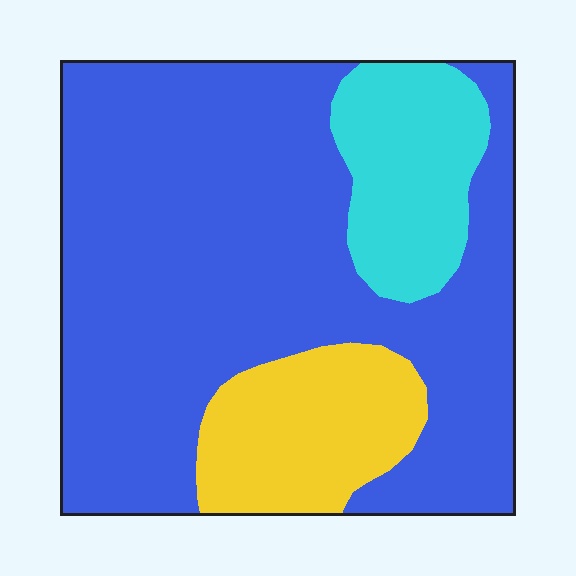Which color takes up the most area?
Blue, at roughly 70%.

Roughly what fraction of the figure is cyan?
Cyan takes up less than a sixth of the figure.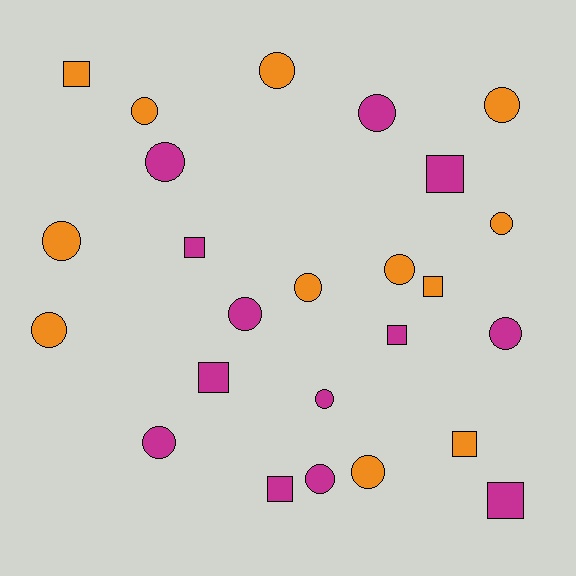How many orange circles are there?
There are 9 orange circles.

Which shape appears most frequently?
Circle, with 16 objects.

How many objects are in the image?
There are 25 objects.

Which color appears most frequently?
Magenta, with 13 objects.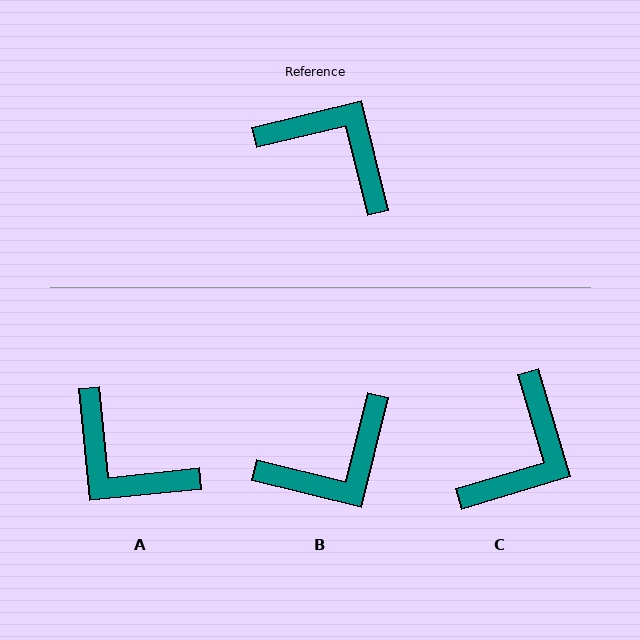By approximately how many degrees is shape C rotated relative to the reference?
Approximately 87 degrees clockwise.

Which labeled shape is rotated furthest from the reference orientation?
A, about 172 degrees away.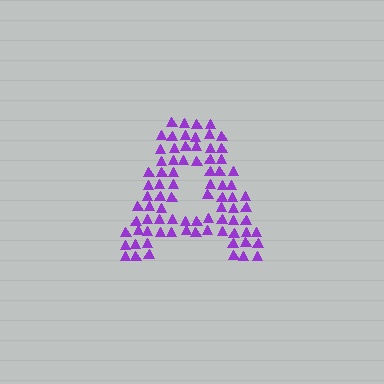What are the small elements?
The small elements are triangles.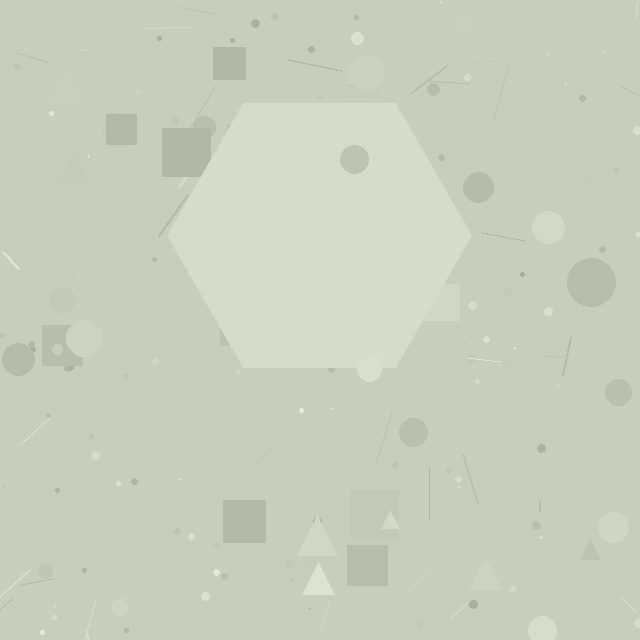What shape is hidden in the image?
A hexagon is hidden in the image.